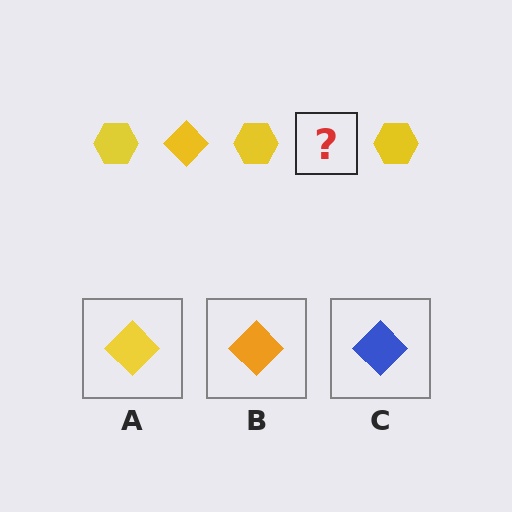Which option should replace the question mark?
Option A.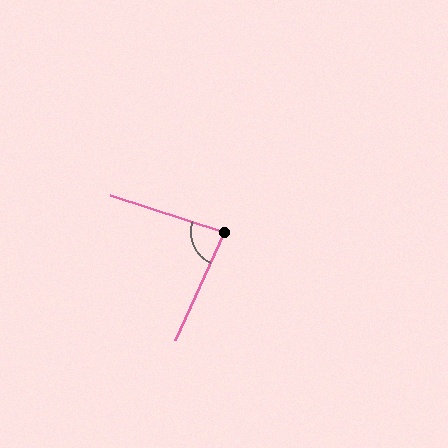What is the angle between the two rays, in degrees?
Approximately 84 degrees.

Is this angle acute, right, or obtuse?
It is acute.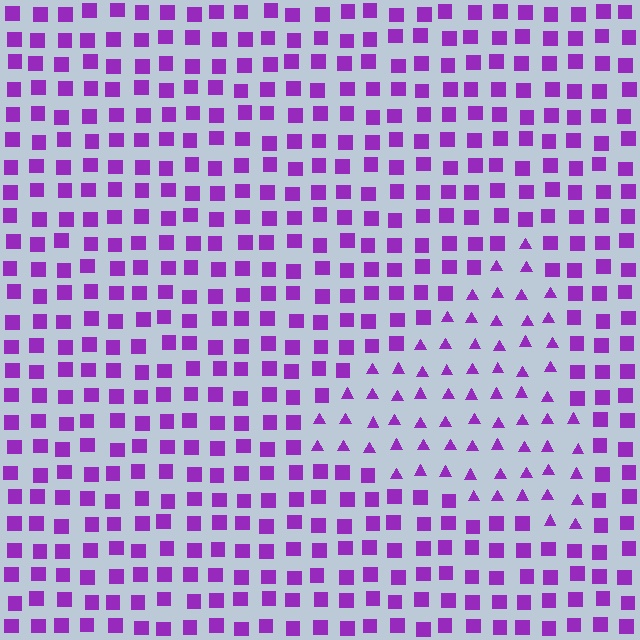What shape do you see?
I see a triangle.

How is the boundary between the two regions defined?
The boundary is defined by a change in element shape: triangles inside vs. squares outside. All elements share the same color and spacing.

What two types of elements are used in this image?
The image uses triangles inside the triangle region and squares outside it.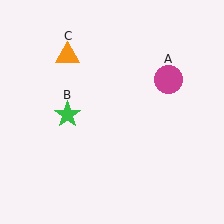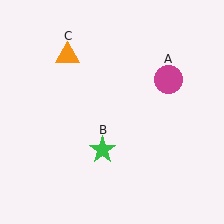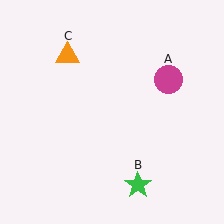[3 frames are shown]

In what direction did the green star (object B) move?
The green star (object B) moved down and to the right.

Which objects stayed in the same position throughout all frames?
Magenta circle (object A) and orange triangle (object C) remained stationary.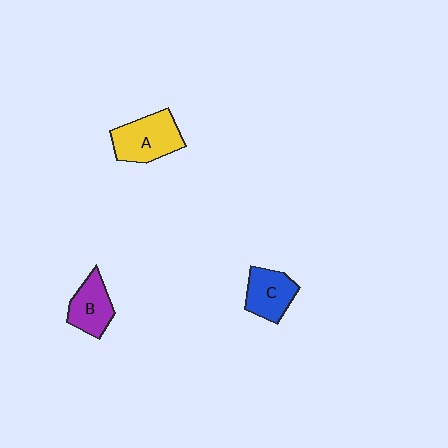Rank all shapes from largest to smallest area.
From largest to smallest: A (yellow), C (blue), B (purple).